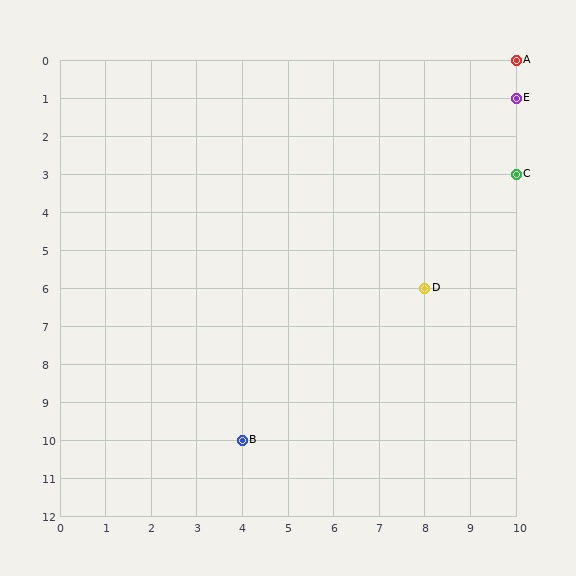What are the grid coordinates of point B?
Point B is at grid coordinates (4, 10).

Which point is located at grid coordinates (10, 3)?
Point C is at (10, 3).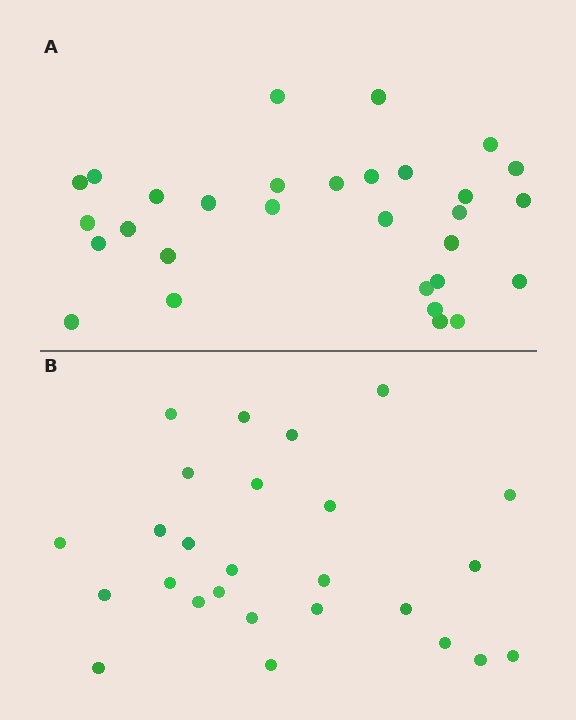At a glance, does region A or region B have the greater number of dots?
Region A (the top region) has more dots.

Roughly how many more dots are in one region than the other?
Region A has about 4 more dots than region B.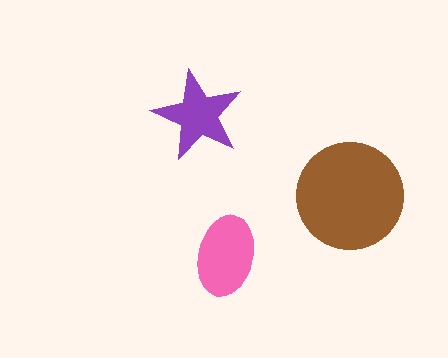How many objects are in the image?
There are 3 objects in the image.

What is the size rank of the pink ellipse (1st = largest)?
2nd.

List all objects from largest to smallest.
The brown circle, the pink ellipse, the purple star.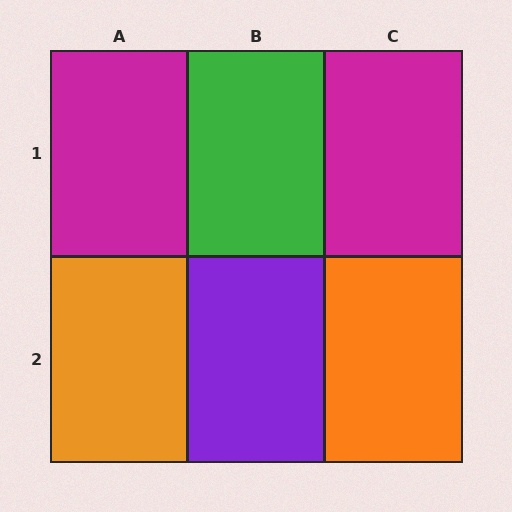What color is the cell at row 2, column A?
Orange.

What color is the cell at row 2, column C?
Orange.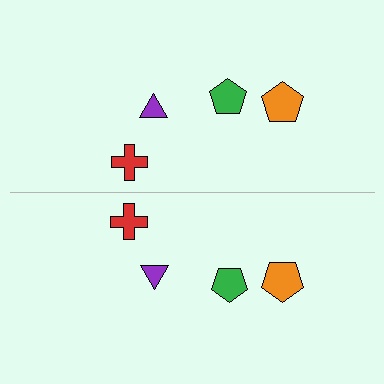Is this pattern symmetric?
Yes, this pattern has bilateral (reflection) symmetry.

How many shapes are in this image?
There are 8 shapes in this image.